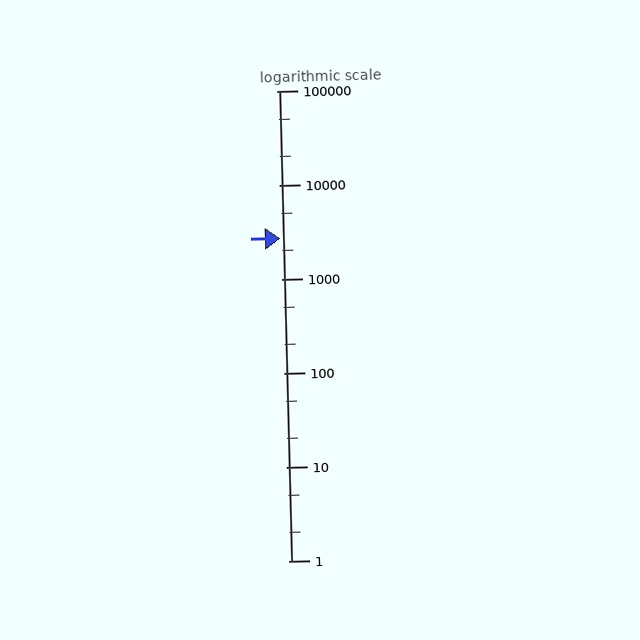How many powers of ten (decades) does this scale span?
The scale spans 5 decades, from 1 to 100000.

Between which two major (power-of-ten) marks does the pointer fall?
The pointer is between 1000 and 10000.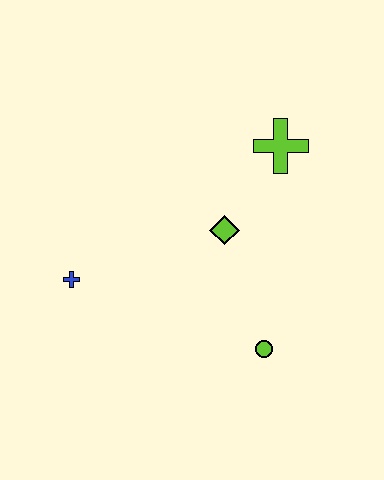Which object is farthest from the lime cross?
The blue cross is farthest from the lime cross.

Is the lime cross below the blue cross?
No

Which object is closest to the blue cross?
The lime diamond is closest to the blue cross.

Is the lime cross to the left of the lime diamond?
No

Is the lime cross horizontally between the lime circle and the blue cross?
No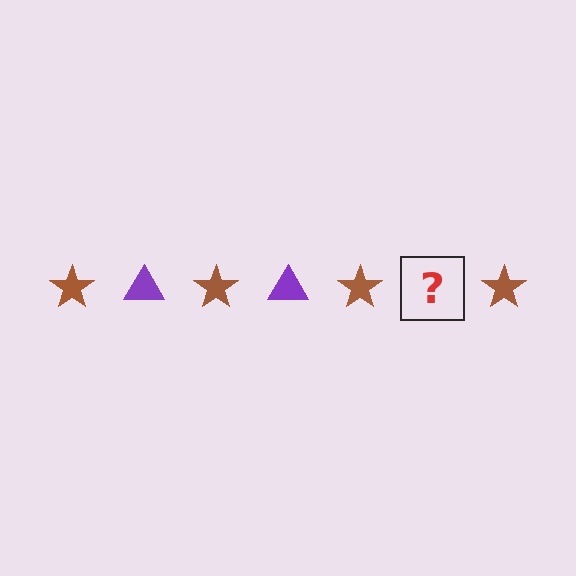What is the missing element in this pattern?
The missing element is a purple triangle.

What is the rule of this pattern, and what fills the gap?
The rule is that the pattern alternates between brown star and purple triangle. The gap should be filled with a purple triangle.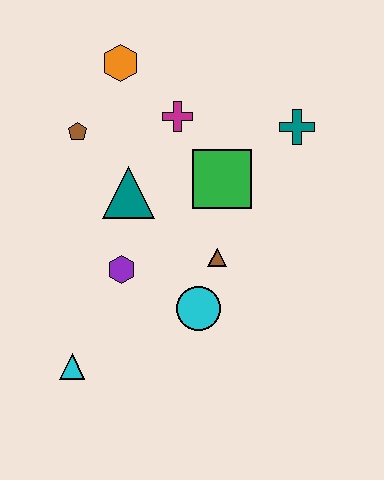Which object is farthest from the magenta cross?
The cyan triangle is farthest from the magenta cross.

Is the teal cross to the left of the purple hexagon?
No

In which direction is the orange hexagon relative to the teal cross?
The orange hexagon is to the left of the teal cross.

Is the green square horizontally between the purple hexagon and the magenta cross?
No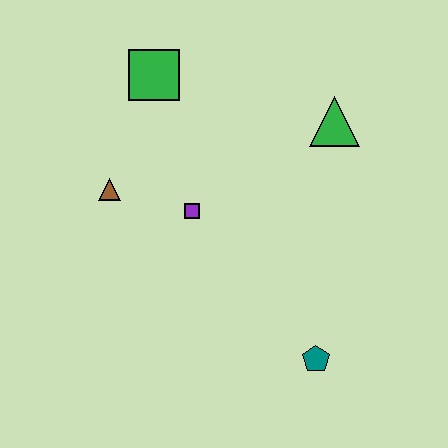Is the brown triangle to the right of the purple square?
No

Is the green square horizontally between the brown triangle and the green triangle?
Yes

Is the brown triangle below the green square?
Yes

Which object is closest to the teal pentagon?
The purple square is closest to the teal pentagon.